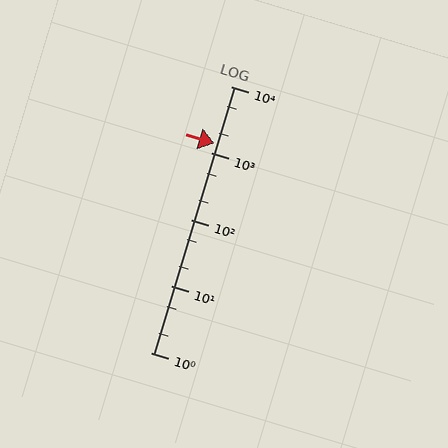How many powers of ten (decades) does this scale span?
The scale spans 4 decades, from 1 to 10000.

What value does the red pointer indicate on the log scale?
The pointer indicates approximately 1400.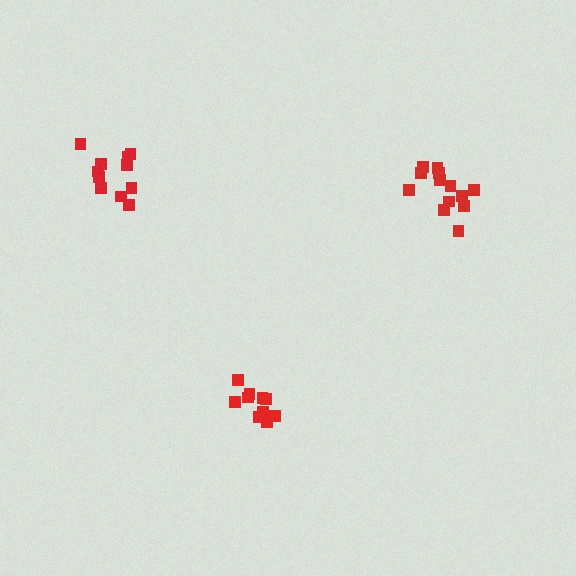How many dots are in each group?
Group 1: 11 dots, Group 2: 11 dots, Group 3: 13 dots (35 total).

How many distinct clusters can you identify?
There are 3 distinct clusters.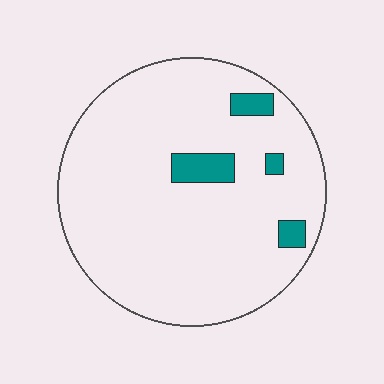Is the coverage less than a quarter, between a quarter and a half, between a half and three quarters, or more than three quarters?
Less than a quarter.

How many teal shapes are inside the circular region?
4.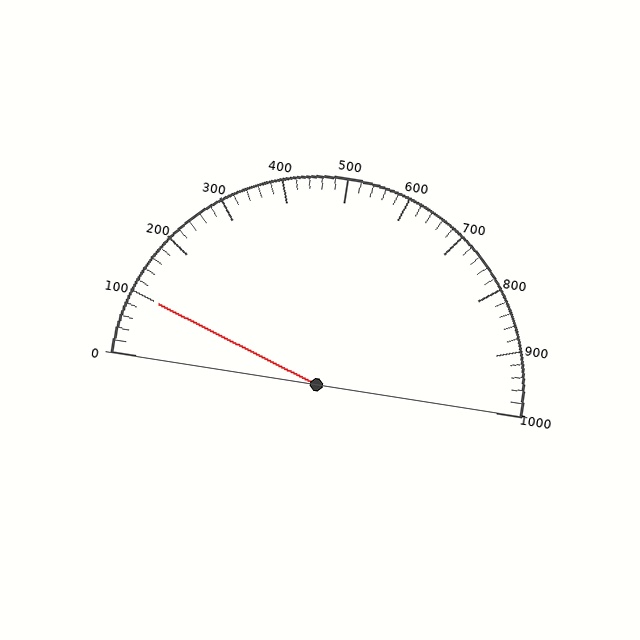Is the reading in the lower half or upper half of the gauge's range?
The reading is in the lower half of the range (0 to 1000).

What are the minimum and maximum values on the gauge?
The gauge ranges from 0 to 1000.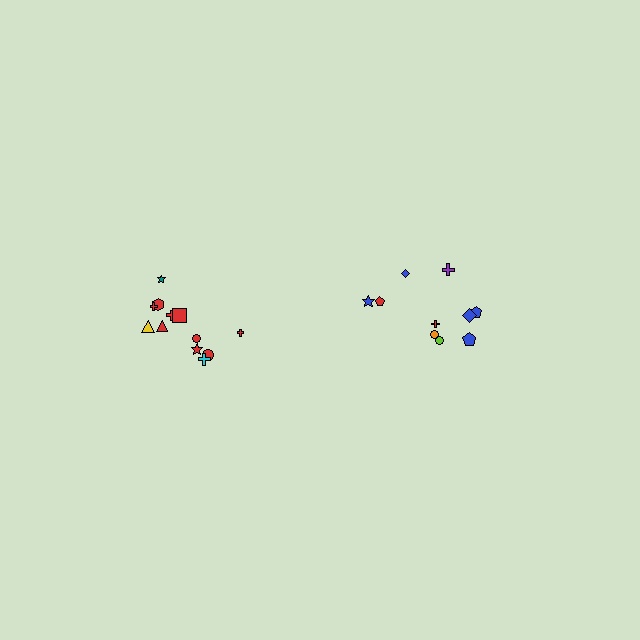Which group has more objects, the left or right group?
The left group.